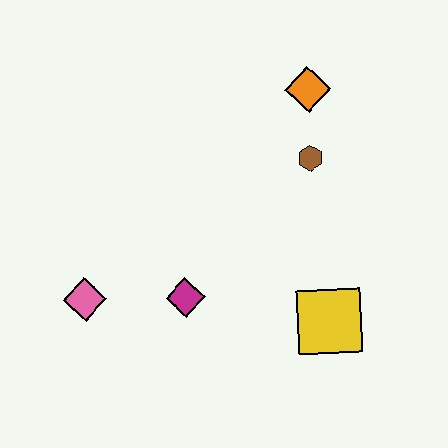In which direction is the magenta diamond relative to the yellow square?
The magenta diamond is to the left of the yellow square.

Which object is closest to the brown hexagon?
The orange diamond is closest to the brown hexagon.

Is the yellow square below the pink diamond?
Yes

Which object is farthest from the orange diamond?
The pink diamond is farthest from the orange diamond.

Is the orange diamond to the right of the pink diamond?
Yes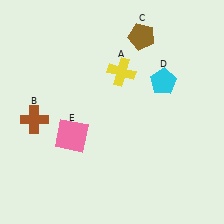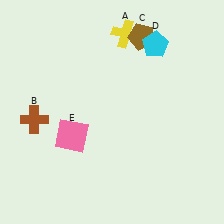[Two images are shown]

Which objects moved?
The objects that moved are: the yellow cross (A), the cyan pentagon (D).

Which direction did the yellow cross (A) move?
The yellow cross (A) moved up.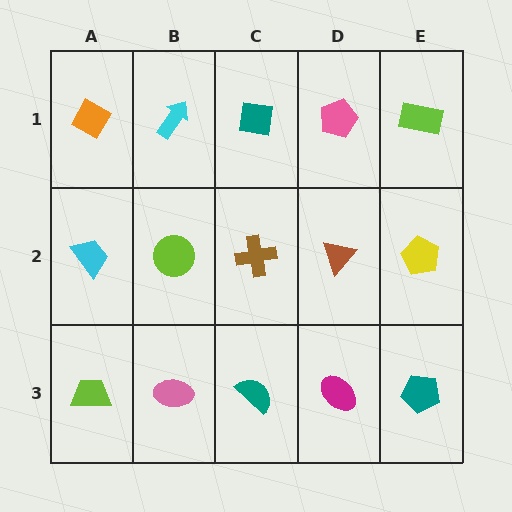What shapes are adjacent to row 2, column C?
A teal square (row 1, column C), a teal semicircle (row 3, column C), a lime circle (row 2, column B), a brown triangle (row 2, column D).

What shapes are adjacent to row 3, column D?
A brown triangle (row 2, column D), a teal semicircle (row 3, column C), a teal pentagon (row 3, column E).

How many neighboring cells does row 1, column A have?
2.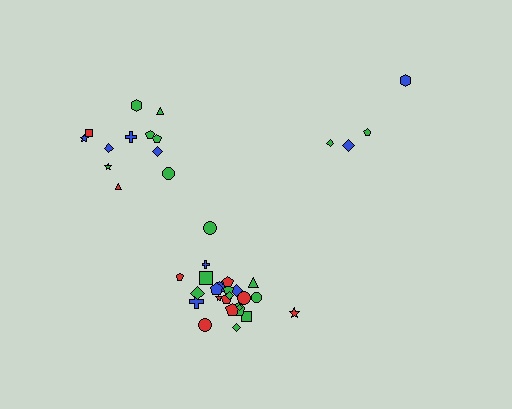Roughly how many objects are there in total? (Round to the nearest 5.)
Roughly 40 objects in total.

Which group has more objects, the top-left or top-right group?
The top-left group.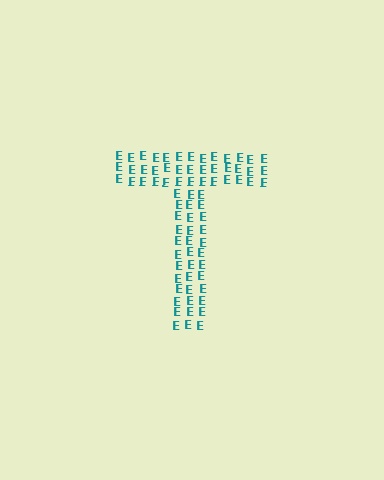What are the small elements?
The small elements are letter E's.